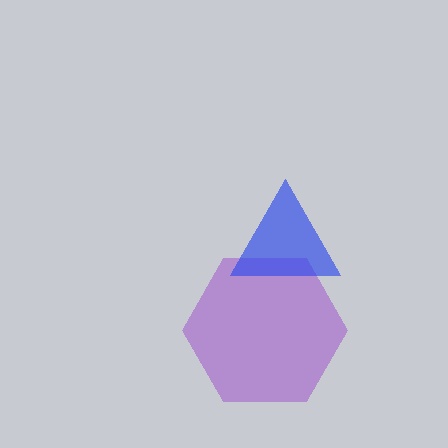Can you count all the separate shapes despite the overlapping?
Yes, there are 2 separate shapes.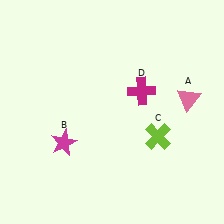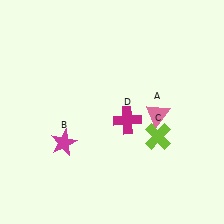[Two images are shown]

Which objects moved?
The objects that moved are: the pink triangle (A), the magenta cross (D).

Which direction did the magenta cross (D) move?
The magenta cross (D) moved down.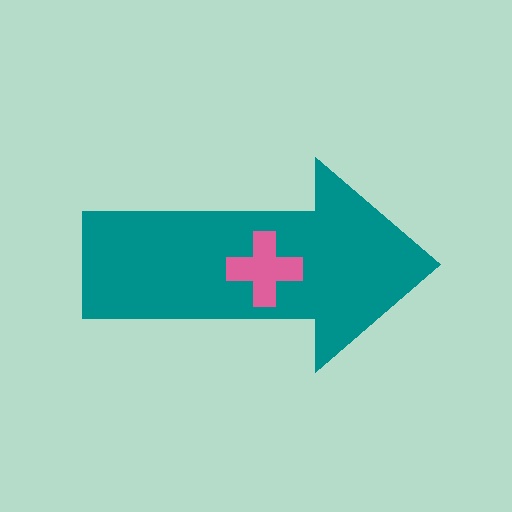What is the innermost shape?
The pink cross.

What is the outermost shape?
The teal arrow.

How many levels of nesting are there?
2.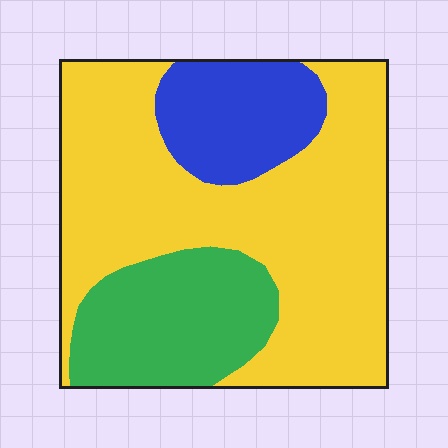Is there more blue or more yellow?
Yellow.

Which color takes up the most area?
Yellow, at roughly 60%.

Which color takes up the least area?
Blue, at roughly 15%.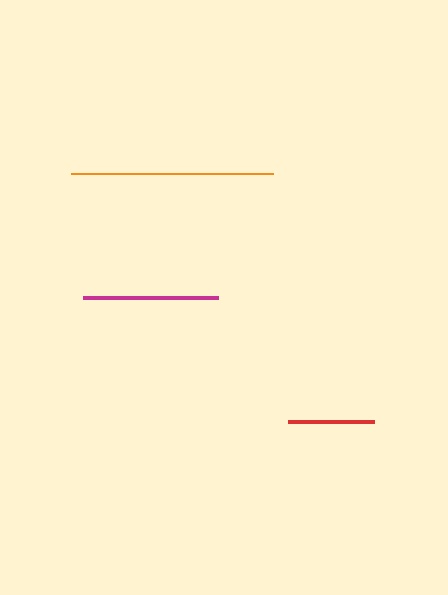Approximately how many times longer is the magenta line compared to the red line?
The magenta line is approximately 1.6 times the length of the red line.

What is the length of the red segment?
The red segment is approximately 86 pixels long.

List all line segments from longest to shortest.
From longest to shortest: orange, magenta, red.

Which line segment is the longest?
The orange line is the longest at approximately 202 pixels.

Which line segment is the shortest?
The red line is the shortest at approximately 86 pixels.